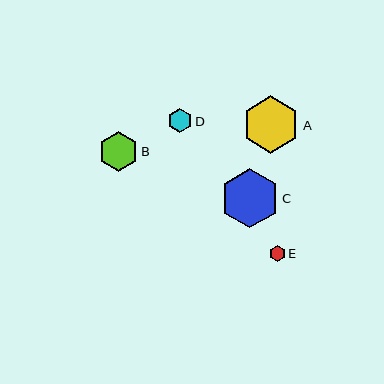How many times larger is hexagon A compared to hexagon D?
Hexagon A is approximately 2.4 times the size of hexagon D.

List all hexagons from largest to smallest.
From largest to smallest: C, A, B, D, E.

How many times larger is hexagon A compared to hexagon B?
Hexagon A is approximately 1.4 times the size of hexagon B.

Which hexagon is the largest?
Hexagon C is the largest with a size of approximately 59 pixels.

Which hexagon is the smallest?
Hexagon E is the smallest with a size of approximately 16 pixels.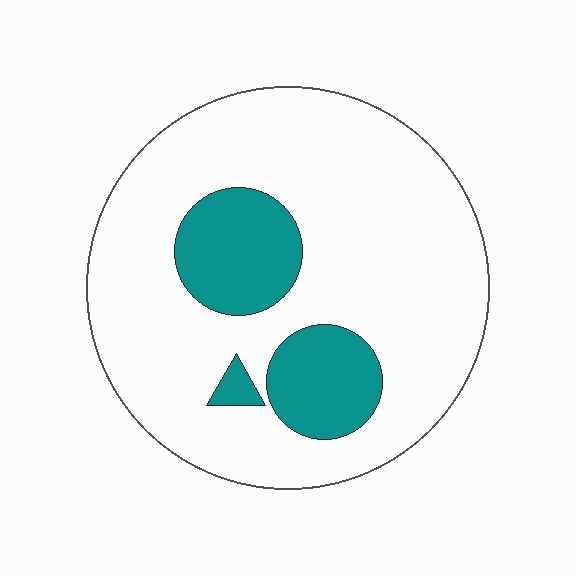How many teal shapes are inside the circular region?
3.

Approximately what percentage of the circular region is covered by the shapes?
Approximately 20%.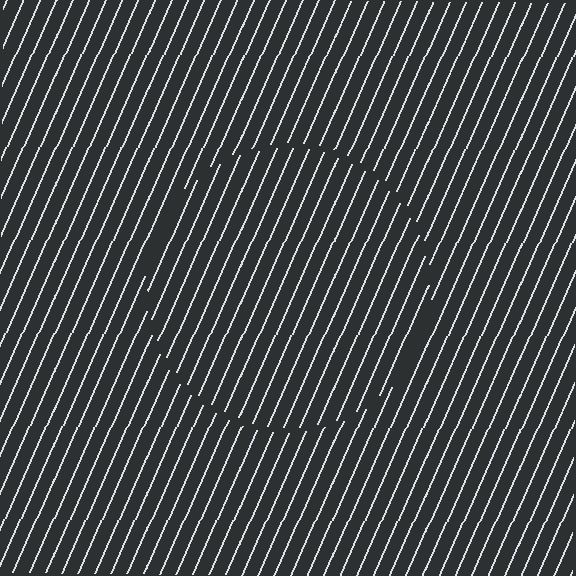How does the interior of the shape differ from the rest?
The interior of the shape contains the same grating, shifted by half a period — the contour is defined by the phase discontinuity where line-ends from the inner and outer gratings abut.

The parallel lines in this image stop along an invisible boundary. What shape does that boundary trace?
An illusory circle. The interior of the shape contains the same grating, shifted by half a period — the contour is defined by the phase discontinuity where line-ends from the inner and outer gratings abut.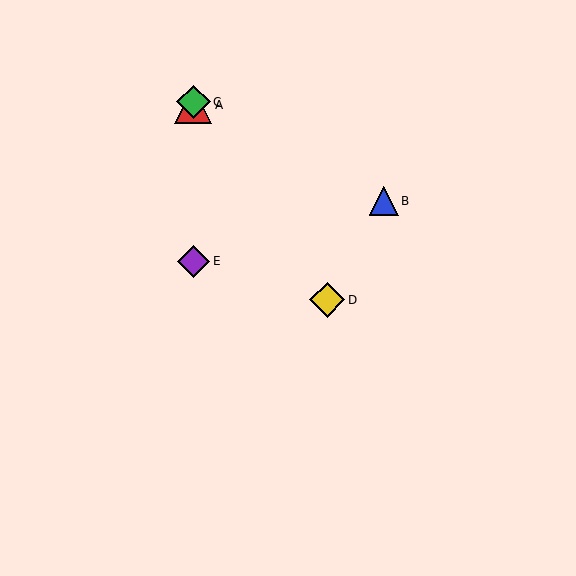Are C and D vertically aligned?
No, C is at x≈193 and D is at x≈327.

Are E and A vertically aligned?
Yes, both are at x≈193.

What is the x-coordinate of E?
Object E is at x≈193.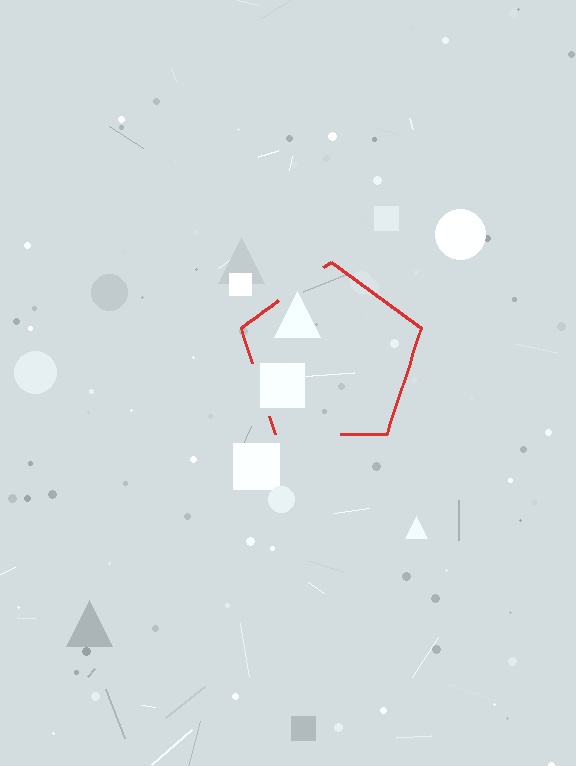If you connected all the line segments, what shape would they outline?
They would outline a pentagon.